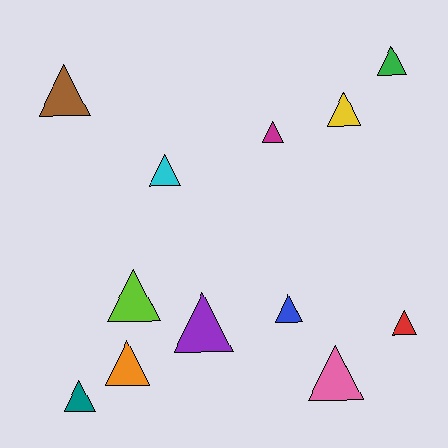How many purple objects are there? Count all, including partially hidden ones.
There is 1 purple object.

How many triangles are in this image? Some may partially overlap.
There are 12 triangles.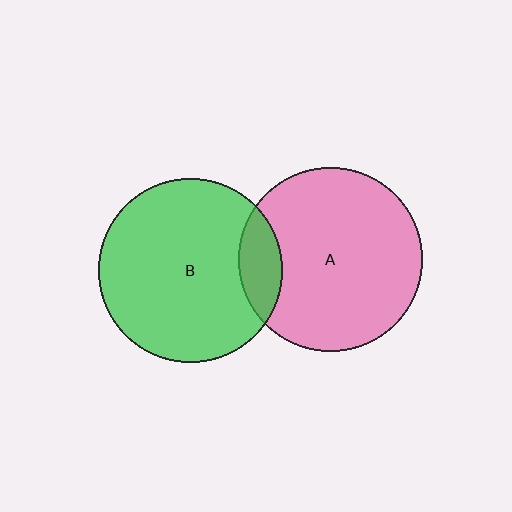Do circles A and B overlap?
Yes.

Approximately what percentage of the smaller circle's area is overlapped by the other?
Approximately 15%.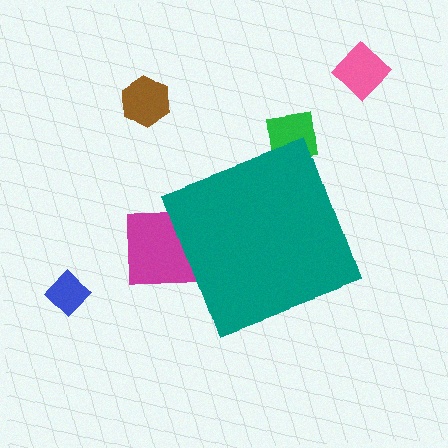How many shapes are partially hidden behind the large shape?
2 shapes are partially hidden.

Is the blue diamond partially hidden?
No, the blue diamond is fully visible.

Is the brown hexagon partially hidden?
No, the brown hexagon is fully visible.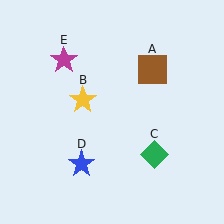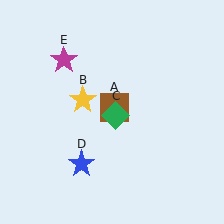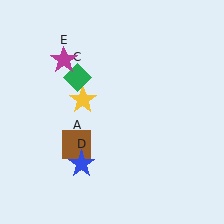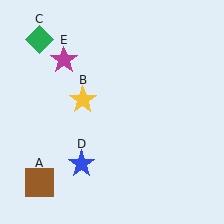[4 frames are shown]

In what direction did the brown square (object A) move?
The brown square (object A) moved down and to the left.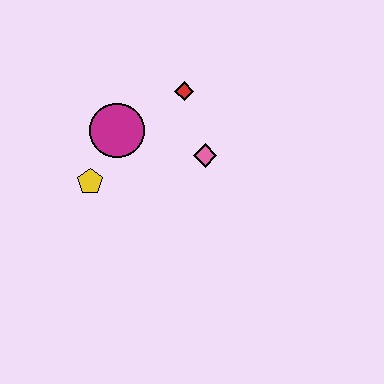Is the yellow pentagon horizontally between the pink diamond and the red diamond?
No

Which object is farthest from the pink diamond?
The yellow pentagon is farthest from the pink diamond.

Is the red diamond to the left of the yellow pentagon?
No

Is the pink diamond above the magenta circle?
No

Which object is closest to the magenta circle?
The yellow pentagon is closest to the magenta circle.